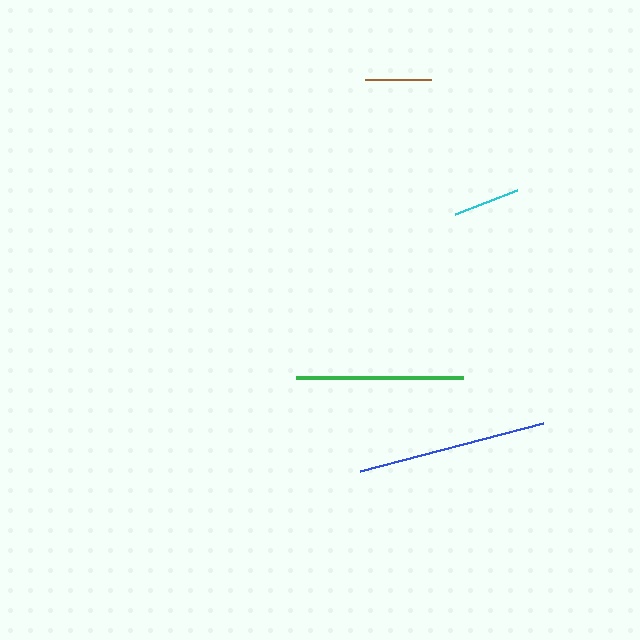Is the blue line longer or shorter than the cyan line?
The blue line is longer than the cyan line.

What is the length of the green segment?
The green segment is approximately 167 pixels long.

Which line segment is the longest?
The blue line is the longest at approximately 189 pixels.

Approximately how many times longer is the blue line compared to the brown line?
The blue line is approximately 2.9 times the length of the brown line.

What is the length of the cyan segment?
The cyan segment is approximately 66 pixels long.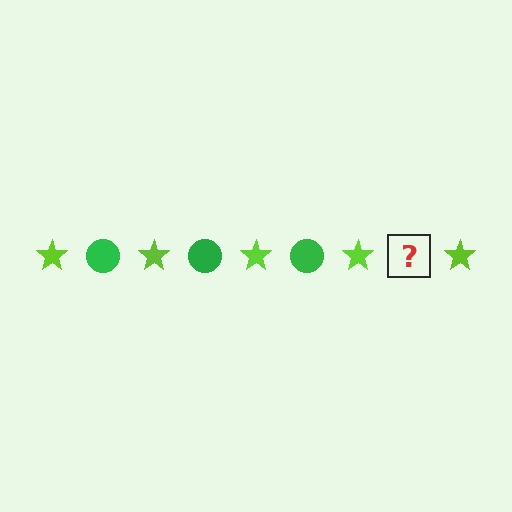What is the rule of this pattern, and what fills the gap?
The rule is that the pattern alternates between lime star and green circle. The gap should be filled with a green circle.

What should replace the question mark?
The question mark should be replaced with a green circle.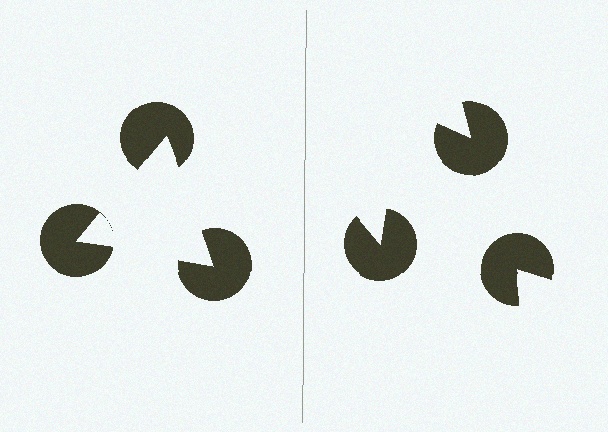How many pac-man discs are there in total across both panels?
6 — 3 on each side.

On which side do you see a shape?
An illusory triangle appears on the left side. On the right side the wedge cuts are rotated, so no coherent shape forms.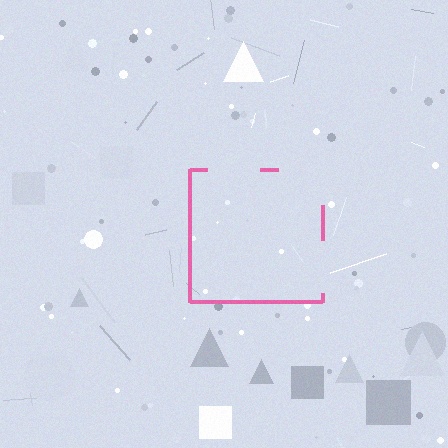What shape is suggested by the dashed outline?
The dashed outline suggests a square.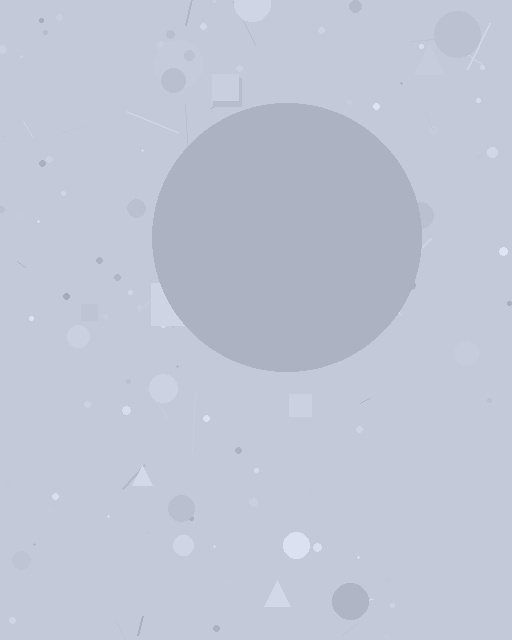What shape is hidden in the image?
A circle is hidden in the image.